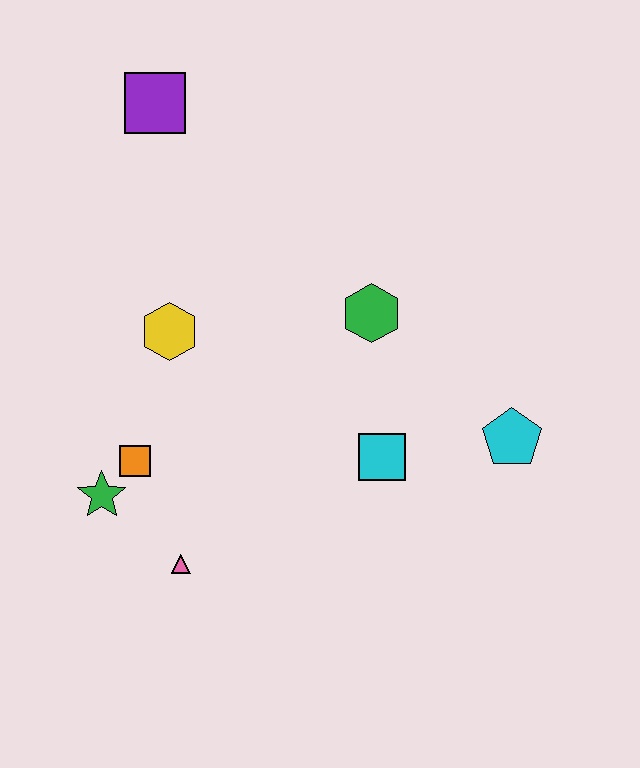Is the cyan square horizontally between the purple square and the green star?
No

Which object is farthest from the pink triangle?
The purple square is farthest from the pink triangle.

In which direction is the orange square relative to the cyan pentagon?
The orange square is to the left of the cyan pentagon.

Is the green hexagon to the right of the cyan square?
No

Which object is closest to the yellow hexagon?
The orange square is closest to the yellow hexagon.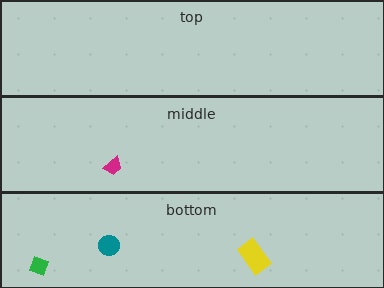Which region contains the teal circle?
The bottom region.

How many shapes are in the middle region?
1.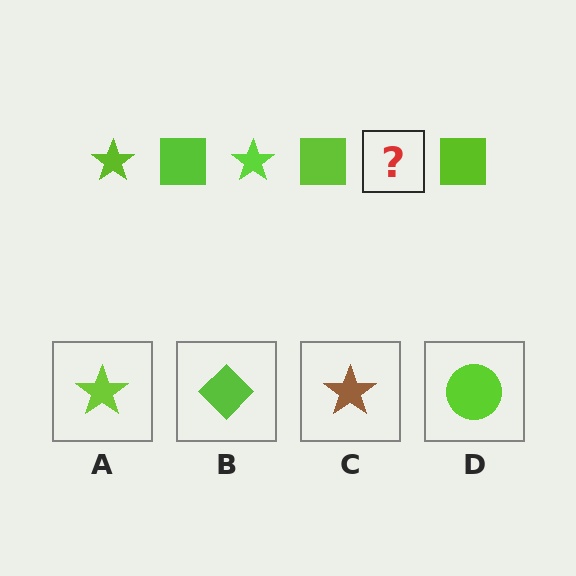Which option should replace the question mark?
Option A.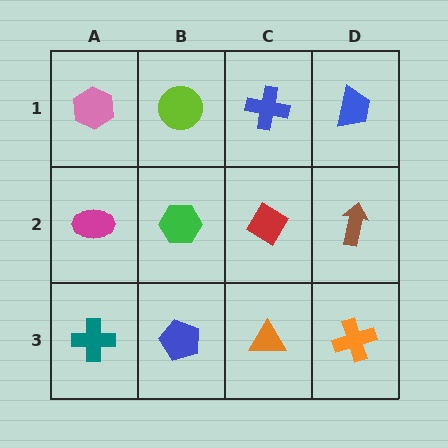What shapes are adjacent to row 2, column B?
A lime circle (row 1, column B), a blue pentagon (row 3, column B), a magenta ellipse (row 2, column A), a red diamond (row 2, column C).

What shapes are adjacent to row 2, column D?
A blue trapezoid (row 1, column D), an orange cross (row 3, column D), a red diamond (row 2, column C).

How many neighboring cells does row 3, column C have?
3.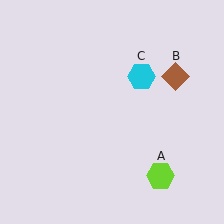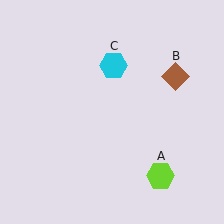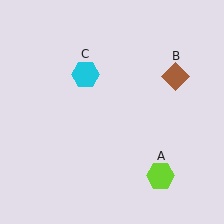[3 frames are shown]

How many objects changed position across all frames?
1 object changed position: cyan hexagon (object C).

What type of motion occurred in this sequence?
The cyan hexagon (object C) rotated counterclockwise around the center of the scene.